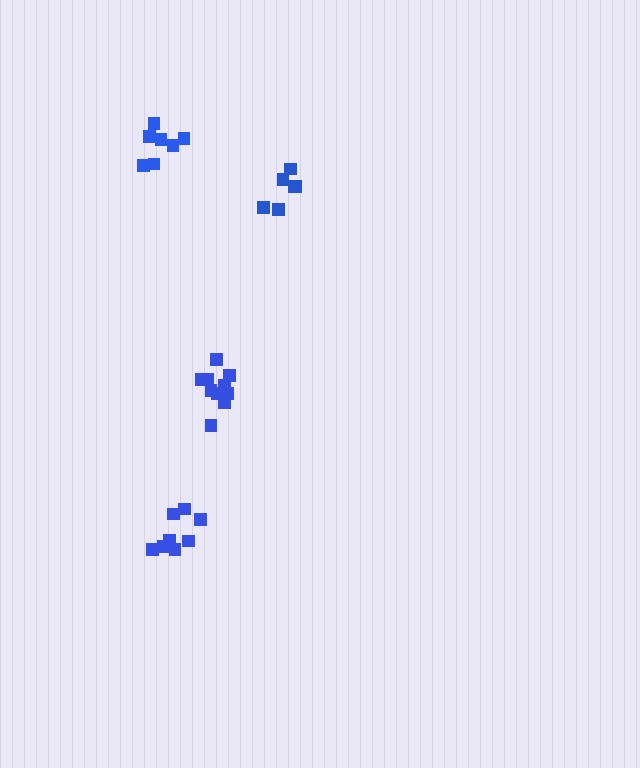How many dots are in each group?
Group 1: 10 dots, Group 2: 6 dots, Group 3: 7 dots, Group 4: 8 dots (31 total).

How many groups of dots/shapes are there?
There are 4 groups.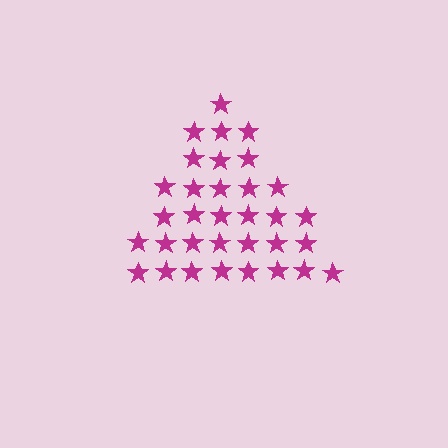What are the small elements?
The small elements are stars.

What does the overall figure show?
The overall figure shows a triangle.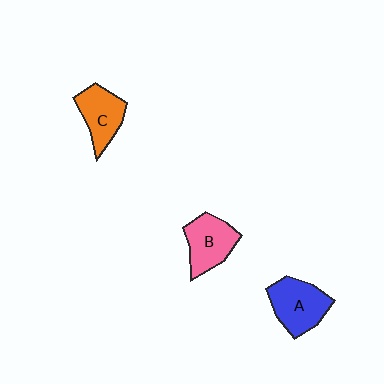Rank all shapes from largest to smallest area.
From largest to smallest: A (blue), B (pink), C (orange).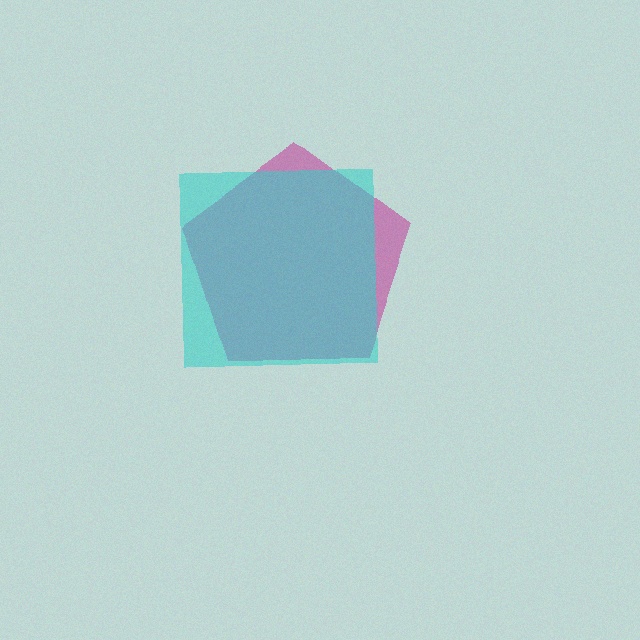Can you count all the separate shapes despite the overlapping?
Yes, there are 2 separate shapes.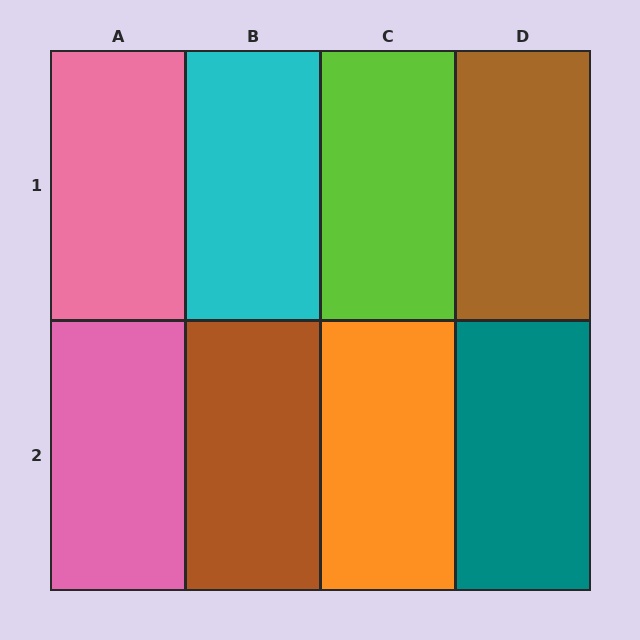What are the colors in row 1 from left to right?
Pink, cyan, lime, brown.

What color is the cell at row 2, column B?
Brown.